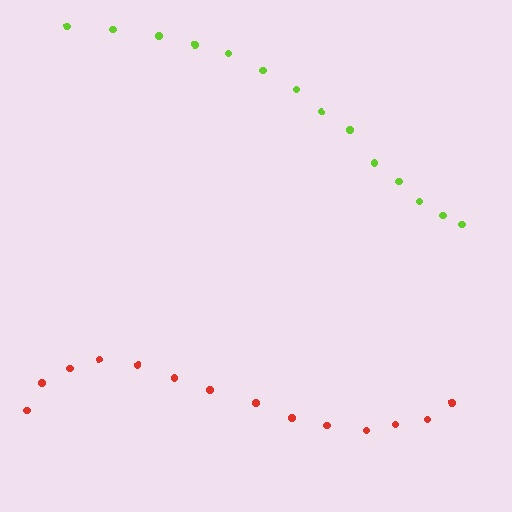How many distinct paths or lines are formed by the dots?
There are 2 distinct paths.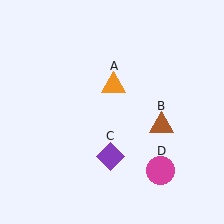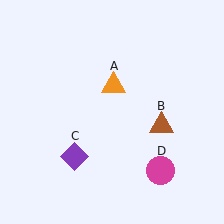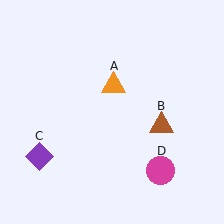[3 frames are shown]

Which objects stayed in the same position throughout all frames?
Orange triangle (object A) and brown triangle (object B) and magenta circle (object D) remained stationary.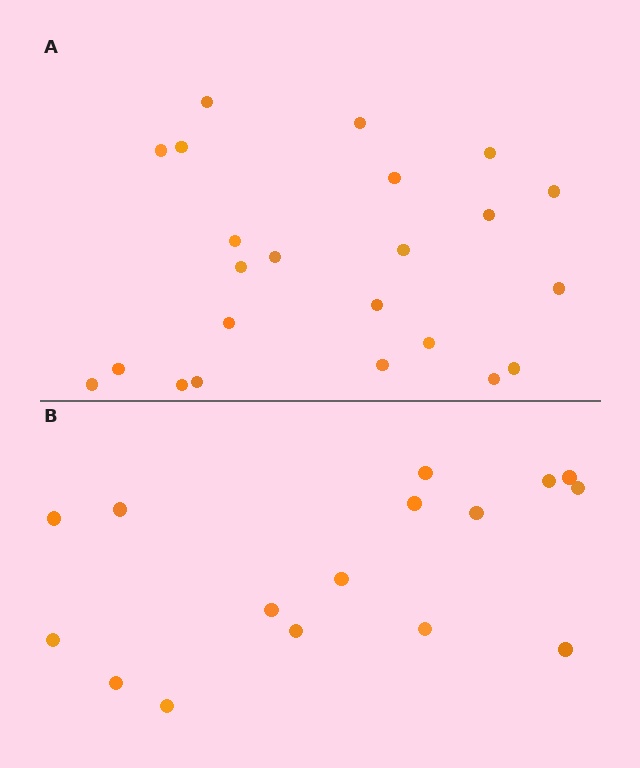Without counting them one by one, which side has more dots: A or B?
Region A (the top region) has more dots.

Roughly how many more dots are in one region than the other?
Region A has roughly 8 or so more dots than region B.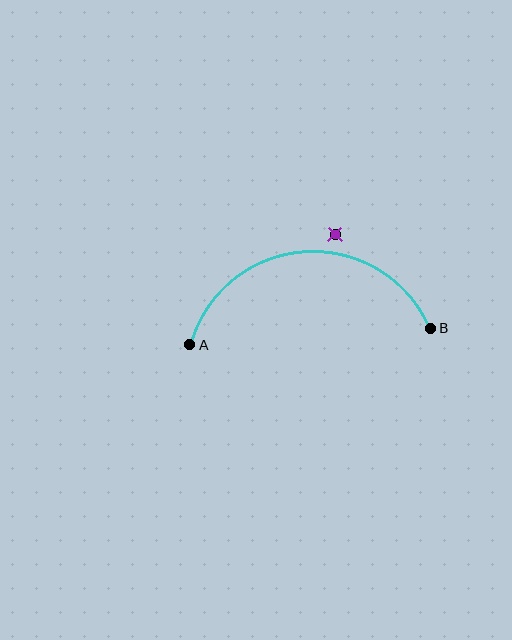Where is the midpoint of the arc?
The arc midpoint is the point on the curve farthest from the straight line joining A and B. It sits above that line.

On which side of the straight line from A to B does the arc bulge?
The arc bulges above the straight line connecting A and B.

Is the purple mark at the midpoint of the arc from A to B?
No — the purple mark does not lie on the arc at all. It sits slightly outside the curve.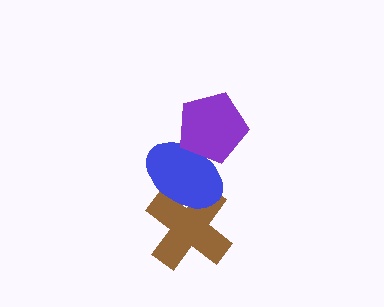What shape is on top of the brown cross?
The blue ellipse is on top of the brown cross.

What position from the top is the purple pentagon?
The purple pentagon is 1st from the top.